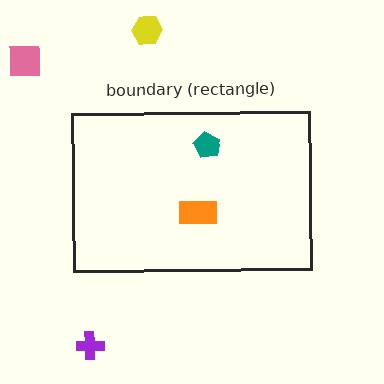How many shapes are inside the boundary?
2 inside, 3 outside.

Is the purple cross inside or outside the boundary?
Outside.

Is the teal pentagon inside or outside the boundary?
Inside.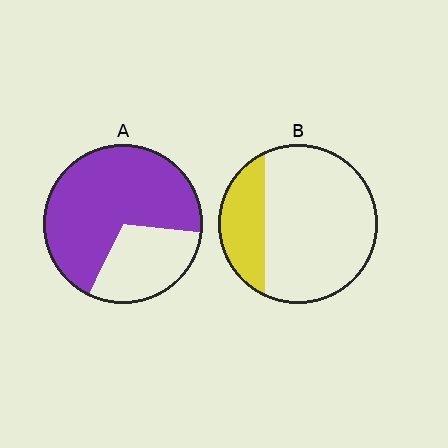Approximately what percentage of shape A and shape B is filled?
A is approximately 70% and B is approximately 25%.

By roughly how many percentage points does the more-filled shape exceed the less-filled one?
By roughly 45 percentage points (A over B).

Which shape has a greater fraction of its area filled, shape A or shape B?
Shape A.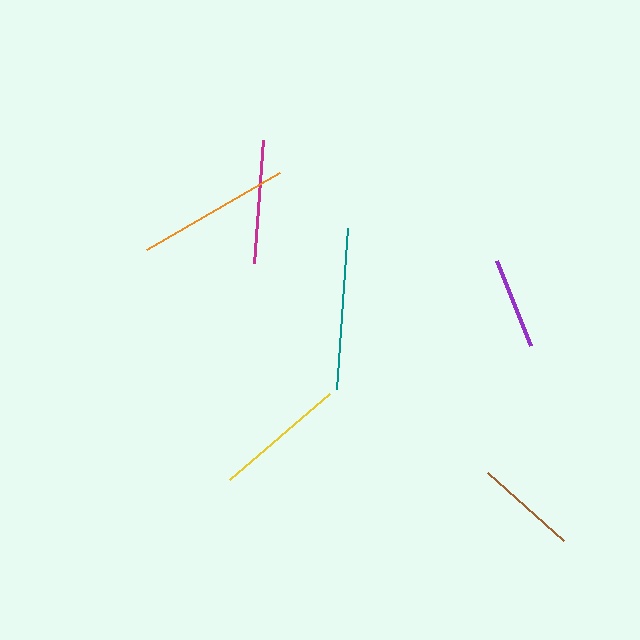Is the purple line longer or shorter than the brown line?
The brown line is longer than the purple line.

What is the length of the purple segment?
The purple segment is approximately 91 pixels long.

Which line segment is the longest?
The teal line is the longest at approximately 160 pixels.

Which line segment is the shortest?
The purple line is the shortest at approximately 91 pixels.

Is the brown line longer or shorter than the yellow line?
The yellow line is longer than the brown line.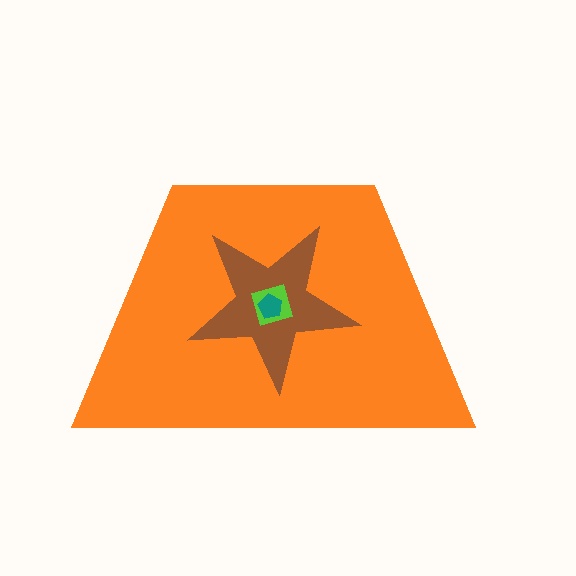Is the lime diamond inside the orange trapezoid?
Yes.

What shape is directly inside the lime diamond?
The teal pentagon.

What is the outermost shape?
The orange trapezoid.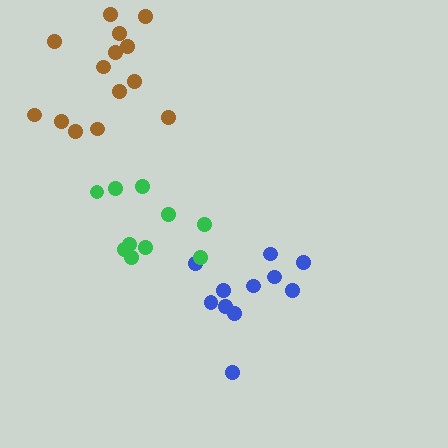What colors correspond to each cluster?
The clusters are colored: brown, blue, green.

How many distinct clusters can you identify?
There are 3 distinct clusters.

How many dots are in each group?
Group 1: 14 dots, Group 2: 11 dots, Group 3: 10 dots (35 total).